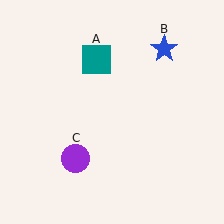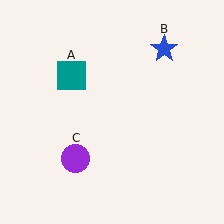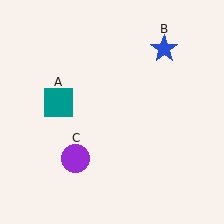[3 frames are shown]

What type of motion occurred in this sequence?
The teal square (object A) rotated counterclockwise around the center of the scene.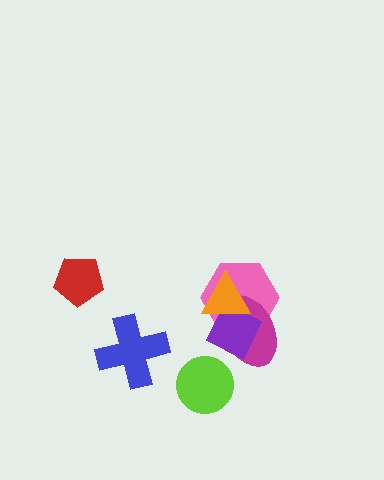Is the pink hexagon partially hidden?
Yes, it is partially covered by another shape.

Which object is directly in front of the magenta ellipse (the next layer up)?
The purple diamond is directly in front of the magenta ellipse.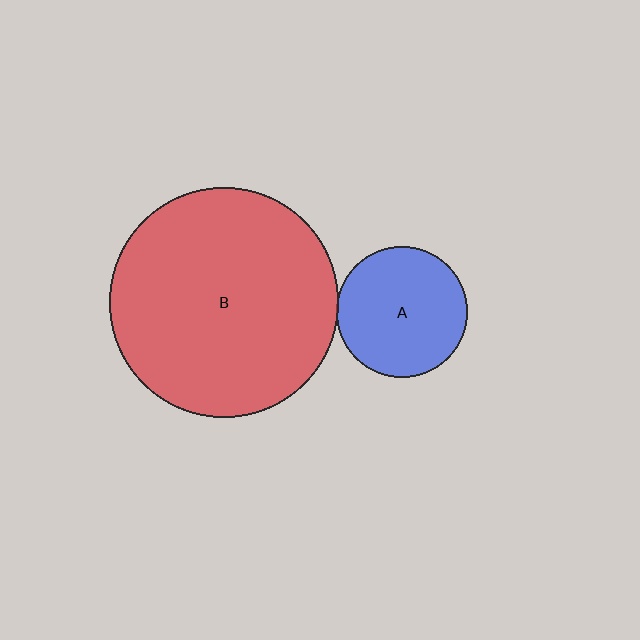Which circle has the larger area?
Circle B (red).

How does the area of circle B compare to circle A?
Approximately 3.1 times.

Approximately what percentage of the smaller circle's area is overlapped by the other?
Approximately 5%.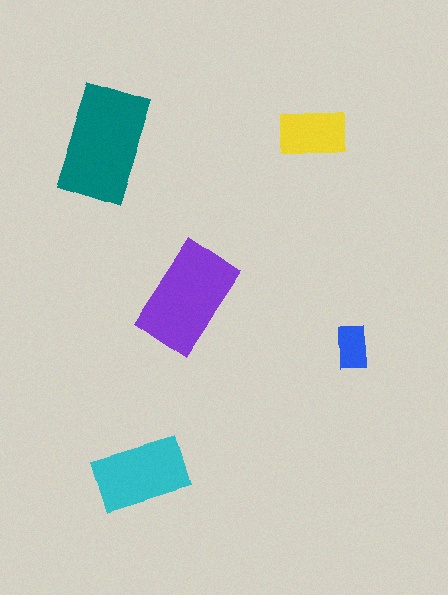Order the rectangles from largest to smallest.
the teal one, the purple one, the cyan one, the yellow one, the blue one.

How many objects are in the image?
There are 5 objects in the image.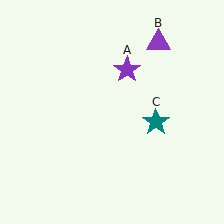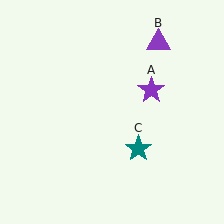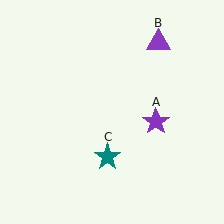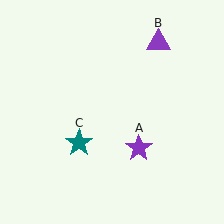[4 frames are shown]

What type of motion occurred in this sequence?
The purple star (object A), teal star (object C) rotated clockwise around the center of the scene.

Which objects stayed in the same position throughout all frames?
Purple triangle (object B) remained stationary.